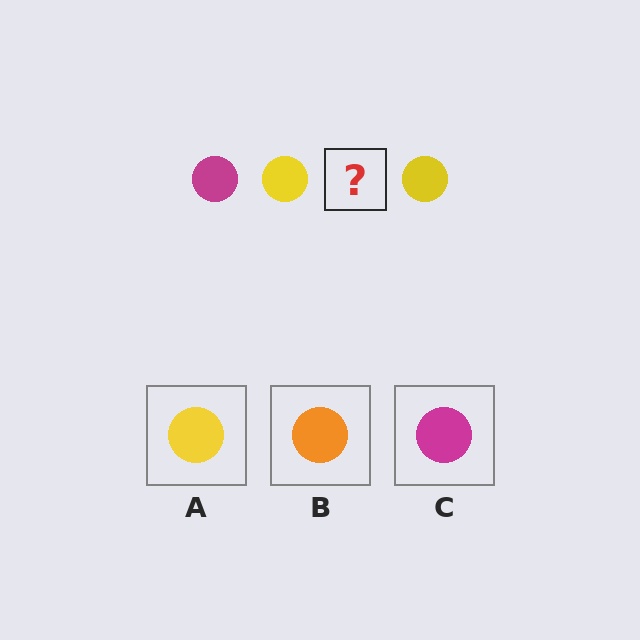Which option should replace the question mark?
Option C.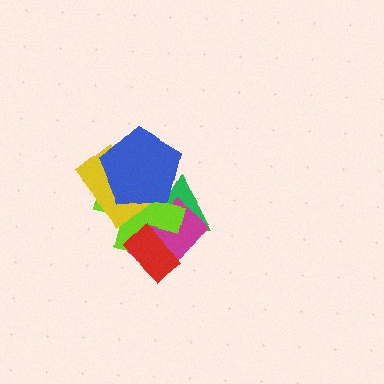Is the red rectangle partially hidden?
No, no other shape covers it.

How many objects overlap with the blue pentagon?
3 objects overlap with the blue pentagon.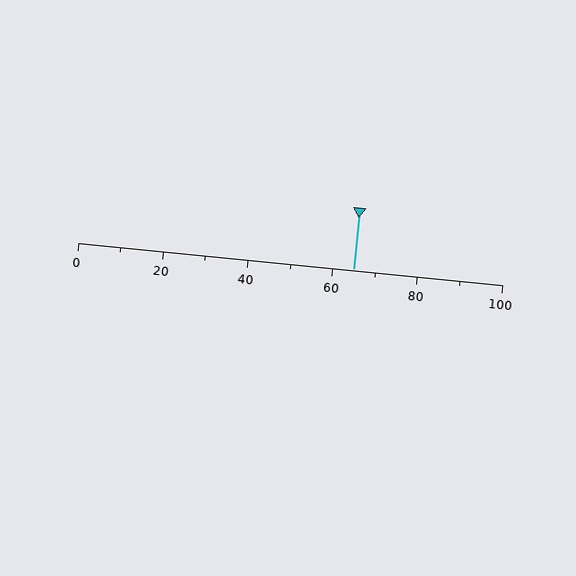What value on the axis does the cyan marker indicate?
The marker indicates approximately 65.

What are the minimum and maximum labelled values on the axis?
The axis runs from 0 to 100.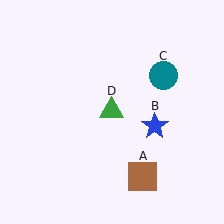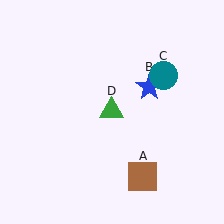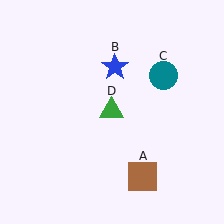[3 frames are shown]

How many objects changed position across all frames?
1 object changed position: blue star (object B).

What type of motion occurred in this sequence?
The blue star (object B) rotated counterclockwise around the center of the scene.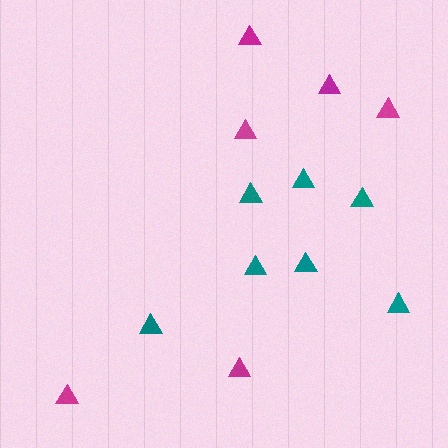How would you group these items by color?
There are 2 groups: one group of magenta triangles (6) and one group of teal triangles (7).